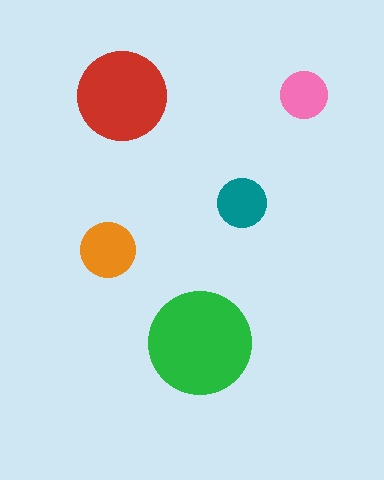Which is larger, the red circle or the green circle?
The green one.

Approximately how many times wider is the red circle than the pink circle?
About 2 times wider.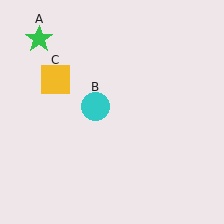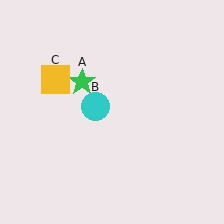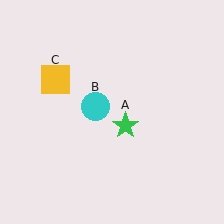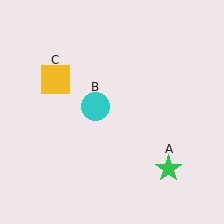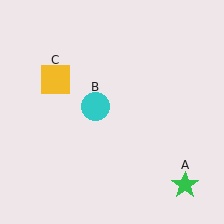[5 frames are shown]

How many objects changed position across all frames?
1 object changed position: green star (object A).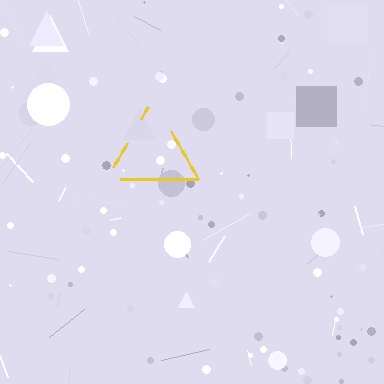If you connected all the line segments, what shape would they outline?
They would outline a triangle.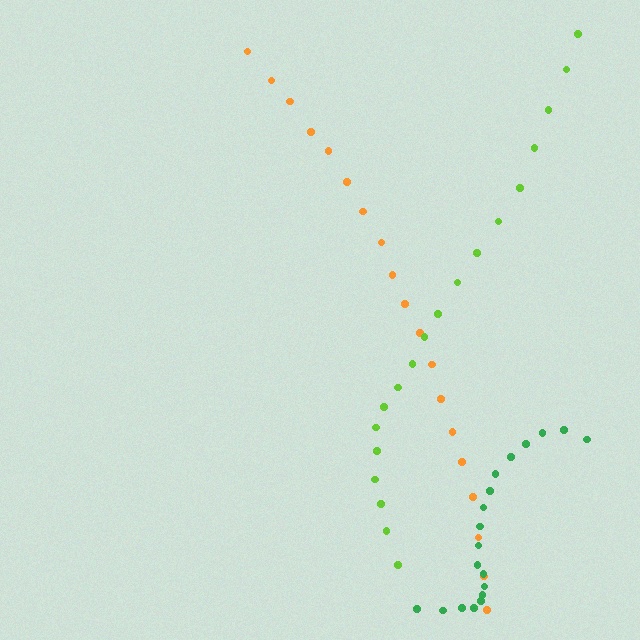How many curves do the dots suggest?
There are 3 distinct paths.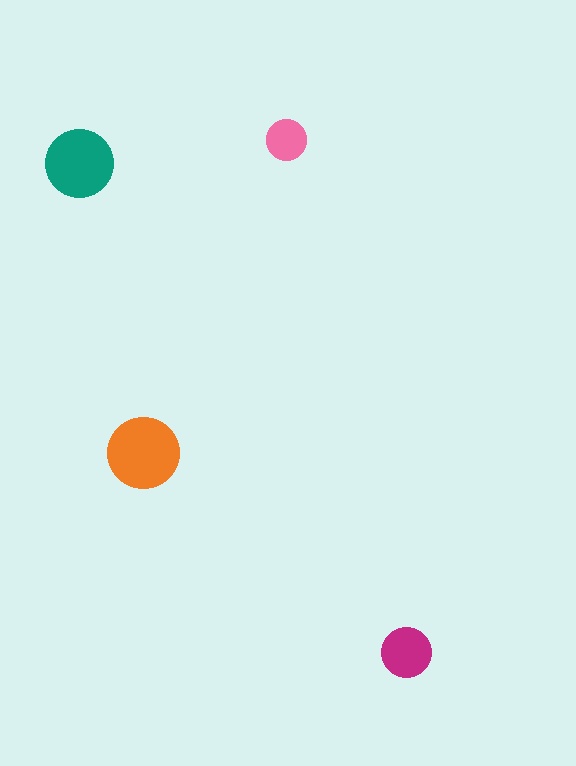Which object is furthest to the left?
The teal circle is leftmost.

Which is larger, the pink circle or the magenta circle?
The magenta one.